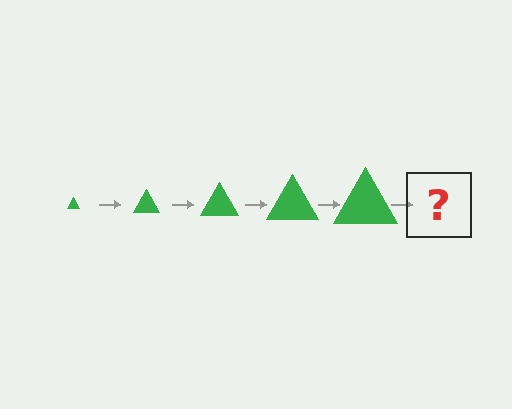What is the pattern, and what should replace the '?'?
The pattern is that the triangle gets progressively larger each step. The '?' should be a green triangle, larger than the previous one.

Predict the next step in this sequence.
The next step is a green triangle, larger than the previous one.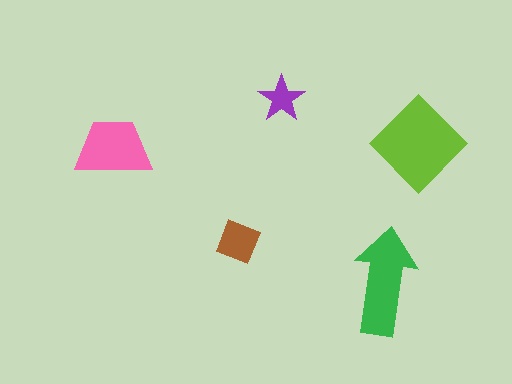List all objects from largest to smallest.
The lime diamond, the green arrow, the pink trapezoid, the brown square, the purple star.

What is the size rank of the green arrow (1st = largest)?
2nd.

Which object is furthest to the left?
The pink trapezoid is leftmost.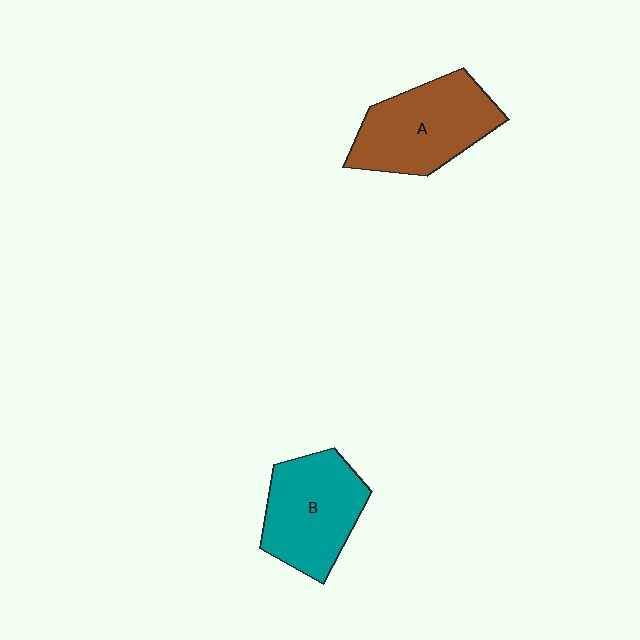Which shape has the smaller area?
Shape B (teal).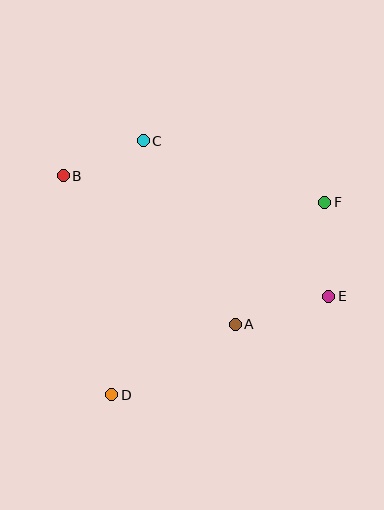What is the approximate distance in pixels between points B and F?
The distance between B and F is approximately 262 pixels.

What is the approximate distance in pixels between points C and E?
The distance between C and E is approximately 242 pixels.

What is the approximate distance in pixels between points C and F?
The distance between C and F is approximately 192 pixels.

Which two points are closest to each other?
Points B and C are closest to each other.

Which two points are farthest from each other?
Points B and E are farthest from each other.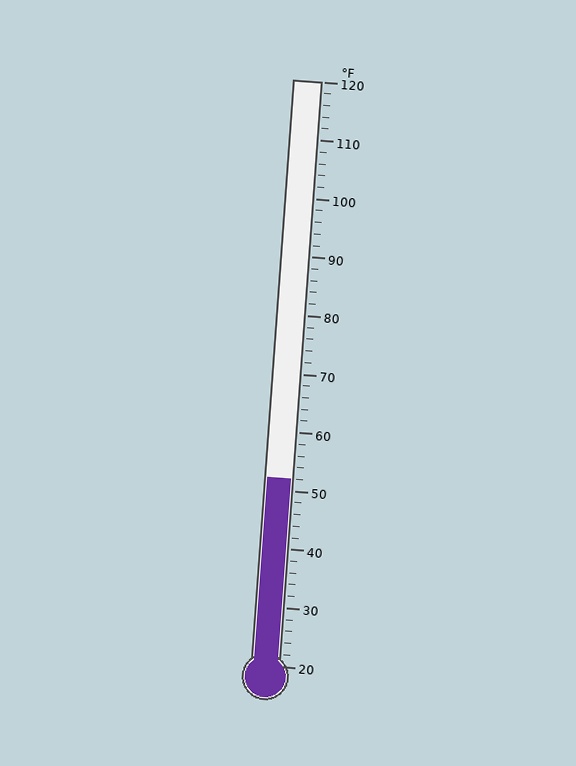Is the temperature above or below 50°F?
The temperature is above 50°F.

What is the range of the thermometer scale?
The thermometer scale ranges from 20°F to 120°F.